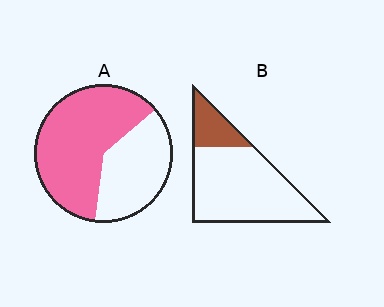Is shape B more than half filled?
No.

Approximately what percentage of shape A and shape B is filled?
A is approximately 60% and B is approximately 20%.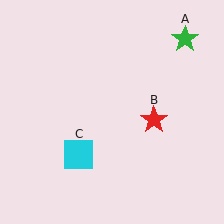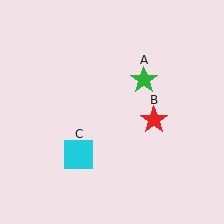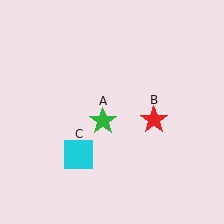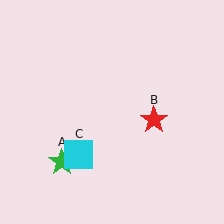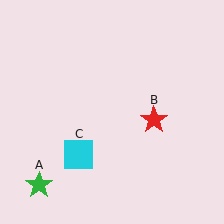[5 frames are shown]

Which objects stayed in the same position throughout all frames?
Red star (object B) and cyan square (object C) remained stationary.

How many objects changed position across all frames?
1 object changed position: green star (object A).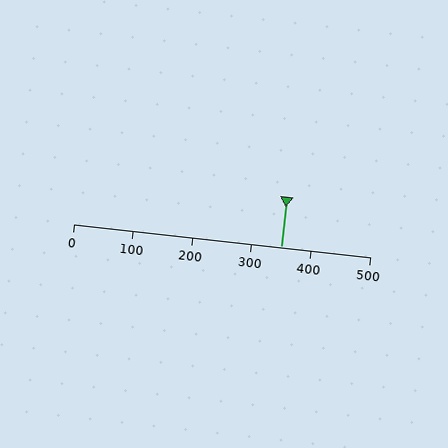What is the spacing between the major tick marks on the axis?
The major ticks are spaced 100 apart.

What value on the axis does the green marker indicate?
The marker indicates approximately 350.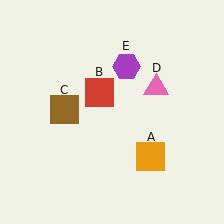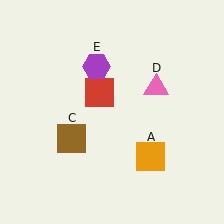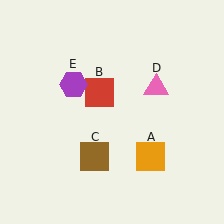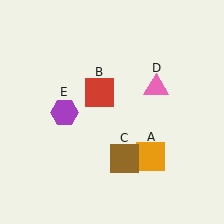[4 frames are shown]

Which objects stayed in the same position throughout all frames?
Orange square (object A) and red square (object B) and pink triangle (object D) remained stationary.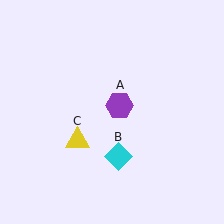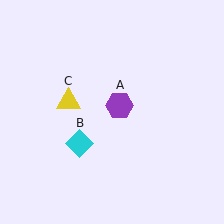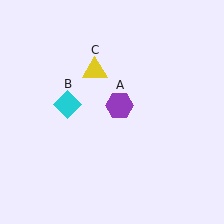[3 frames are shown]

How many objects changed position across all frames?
2 objects changed position: cyan diamond (object B), yellow triangle (object C).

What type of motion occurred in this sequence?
The cyan diamond (object B), yellow triangle (object C) rotated clockwise around the center of the scene.